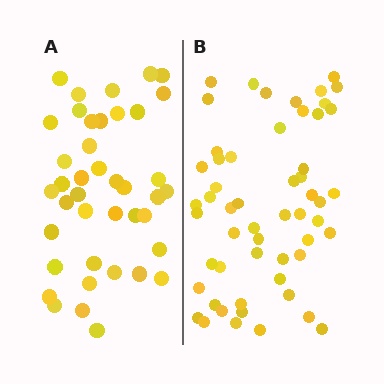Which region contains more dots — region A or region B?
Region B (the right region) has more dots.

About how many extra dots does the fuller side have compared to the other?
Region B has approximately 15 more dots than region A.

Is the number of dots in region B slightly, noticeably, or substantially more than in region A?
Region B has noticeably more, but not dramatically so. The ratio is roughly 1.3 to 1.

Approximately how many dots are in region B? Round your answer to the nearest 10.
About 60 dots. (The exact count is 55, which rounds to 60.)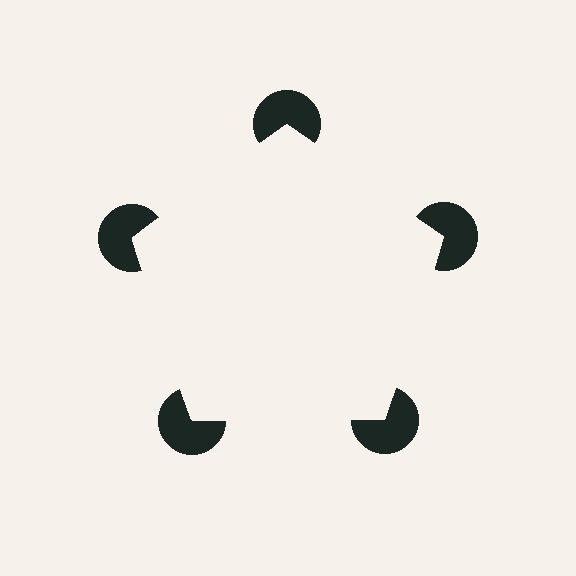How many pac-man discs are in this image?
There are 5 — one at each vertex of the illusory pentagon.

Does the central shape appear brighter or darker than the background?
It typically appears slightly brighter than the background, even though no actual brightness change is drawn.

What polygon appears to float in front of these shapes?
An illusory pentagon — its edges are inferred from the aligned wedge cuts in the pac-man discs, not physically drawn.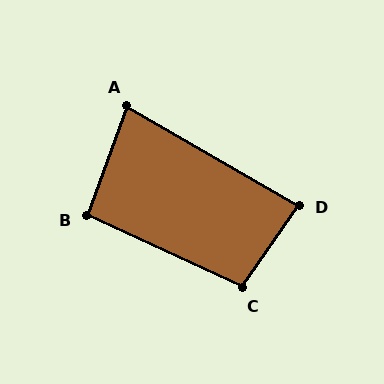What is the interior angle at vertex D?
Approximately 86 degrees (approximately right).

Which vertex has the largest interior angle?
C, at approximately 100 degrees.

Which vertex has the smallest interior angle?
A, at approximately 80 degrees.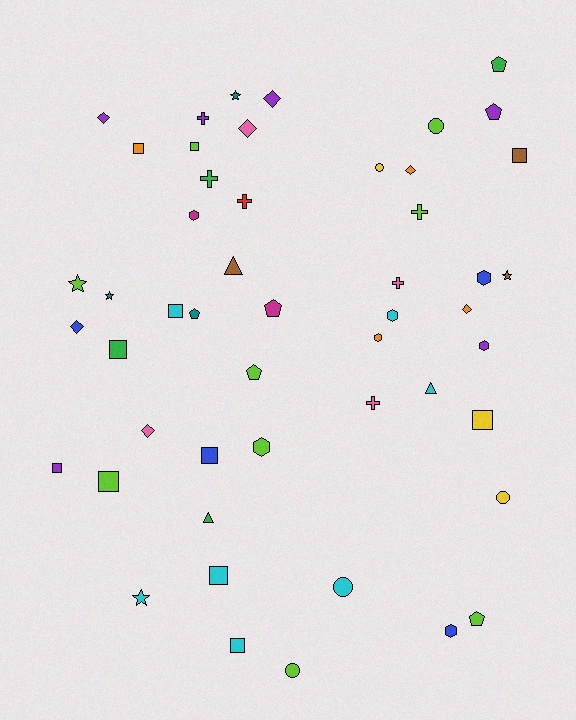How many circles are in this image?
There are 5 circles.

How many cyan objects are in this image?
There are 7 cyan objects.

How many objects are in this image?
There are 50 objects.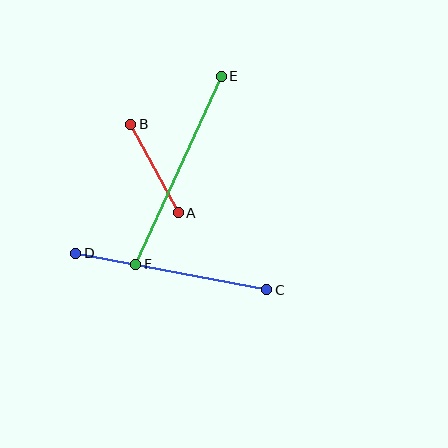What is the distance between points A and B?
The distance is approximately 100 pixels.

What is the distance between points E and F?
The distance is approximately 206 pixels.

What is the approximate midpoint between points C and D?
The midpoint is at approximately (171, 271) pixels.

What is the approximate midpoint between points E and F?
The midpoint is at approximately (179, 170) pixels.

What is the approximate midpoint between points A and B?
The midpoint is at approximately (154, 169) pixels.